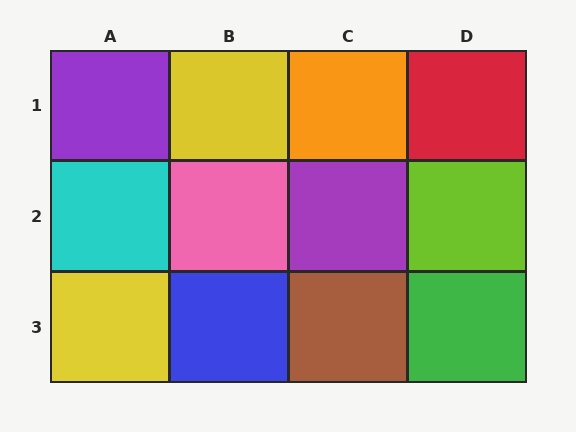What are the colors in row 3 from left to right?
Yellow, blue, brown, green.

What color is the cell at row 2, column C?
Purple.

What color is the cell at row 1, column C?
Orange.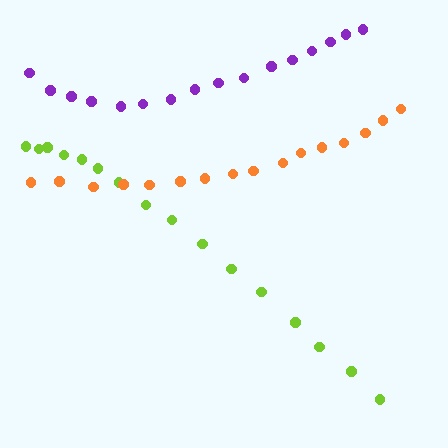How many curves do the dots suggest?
There are 3 distinct paths.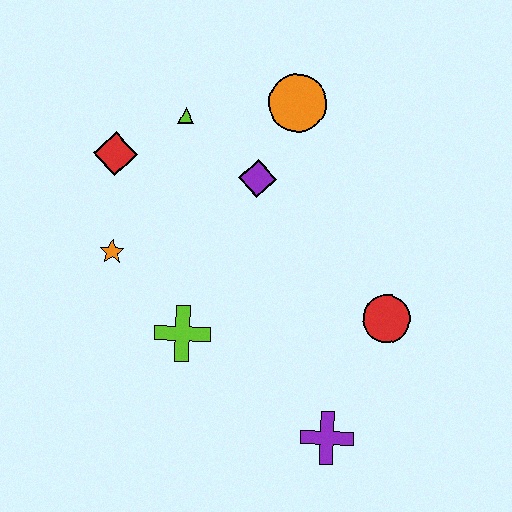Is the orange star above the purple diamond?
No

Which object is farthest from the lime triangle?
The purple cross is farthest from the lime triangle.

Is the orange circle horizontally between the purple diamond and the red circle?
Yes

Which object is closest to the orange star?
The red diamond is closest to the orange star.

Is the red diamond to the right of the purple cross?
No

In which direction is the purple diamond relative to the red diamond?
The purple diamond is to the right of the red diamond.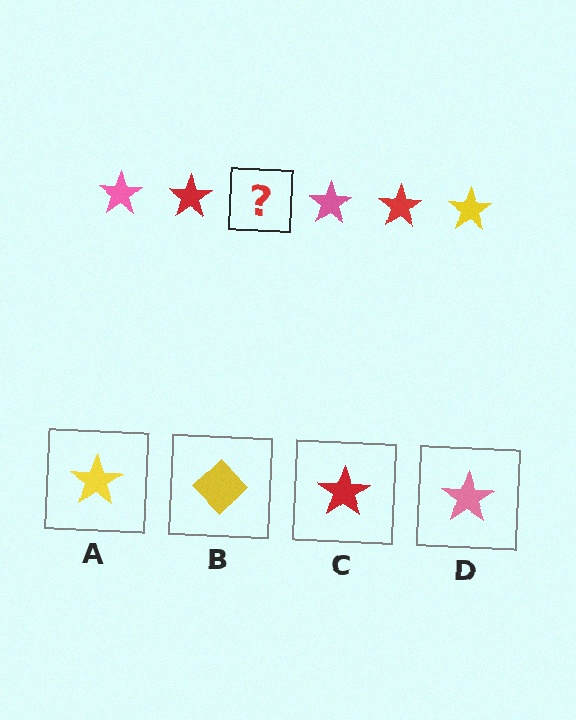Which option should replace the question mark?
Option A.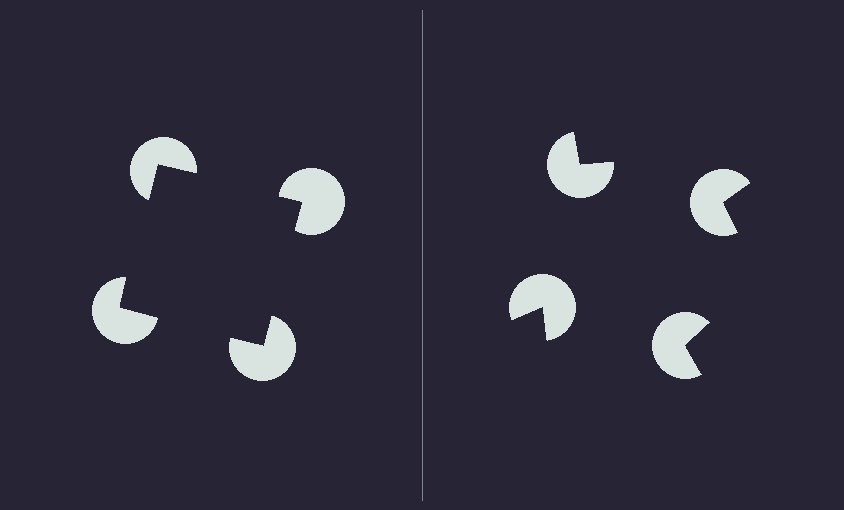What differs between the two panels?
The pac-man discs are positioned identically on both sides; only the wedge orientations differ. On the left they align to a square; on the right they are misaligned.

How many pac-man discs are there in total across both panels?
8 — 4 on each side.